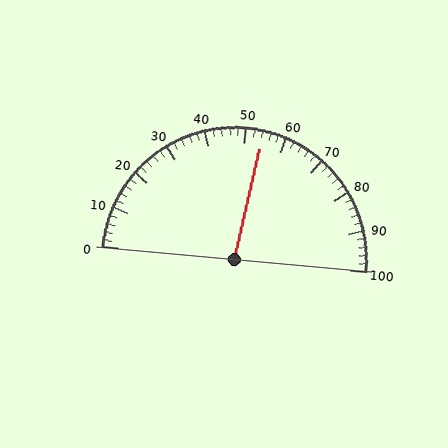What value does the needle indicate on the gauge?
The needle indicates approximately 54.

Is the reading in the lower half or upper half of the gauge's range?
The reading is in the upper half of the range (0 to 100).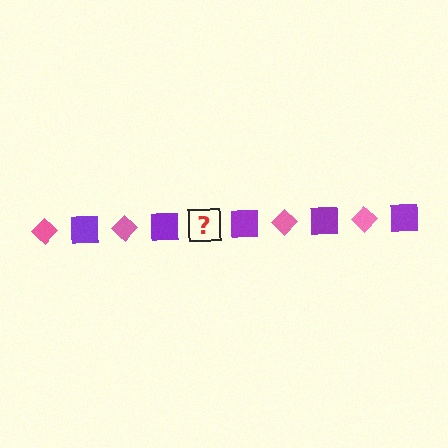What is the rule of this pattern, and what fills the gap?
The rule is that the pattern alternates between pink diamond and purple square. The gap should be filled with a pink diamond.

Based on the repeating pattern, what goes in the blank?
The blank should be a pink diamond.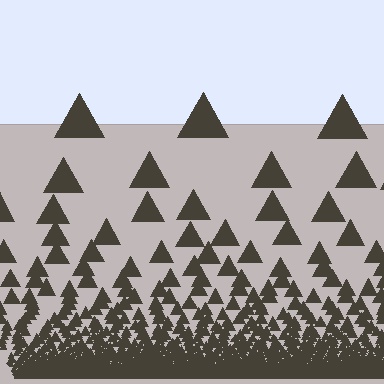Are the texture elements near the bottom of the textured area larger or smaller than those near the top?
Smaller. The gradient is inverted — elements near the bottom are smaller and denser.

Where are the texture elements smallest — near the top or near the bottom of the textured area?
Near the bottom.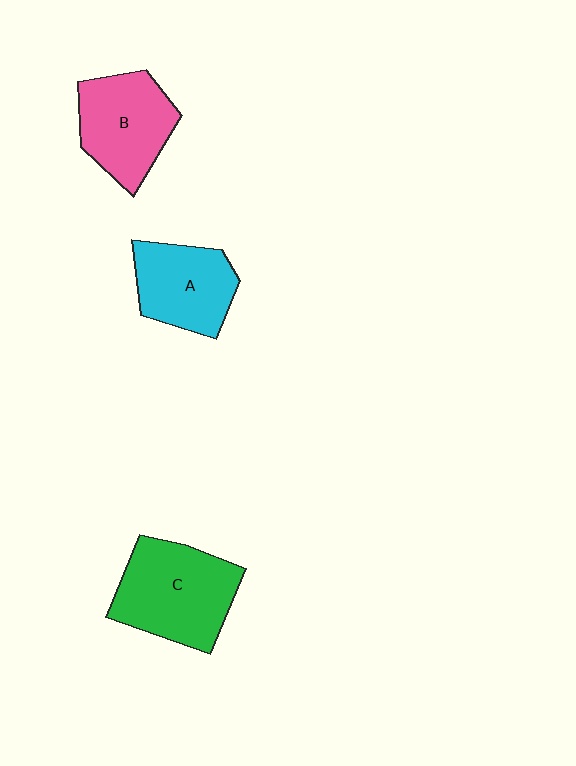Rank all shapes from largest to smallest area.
From largest to smallest: C (green), B (pink), A (cyan).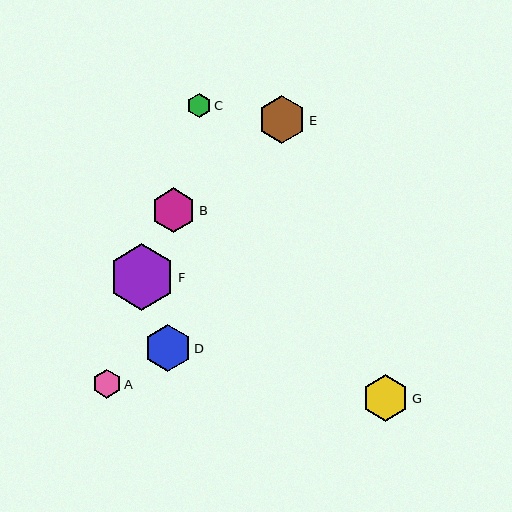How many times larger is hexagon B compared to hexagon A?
Hexagon B is approximately 1.6 times the size of hexagon A.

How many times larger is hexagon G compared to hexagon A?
Hexagon G is approximately 1.6 times the size of hexagon A.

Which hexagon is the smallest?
Hexagon C is the smallest with a size of approximately 24 pixels.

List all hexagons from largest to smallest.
From largest to smallest: F, E, D, G, B, A, C.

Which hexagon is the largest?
Hexagon F is the largest with a size of approximately 66 pixels.